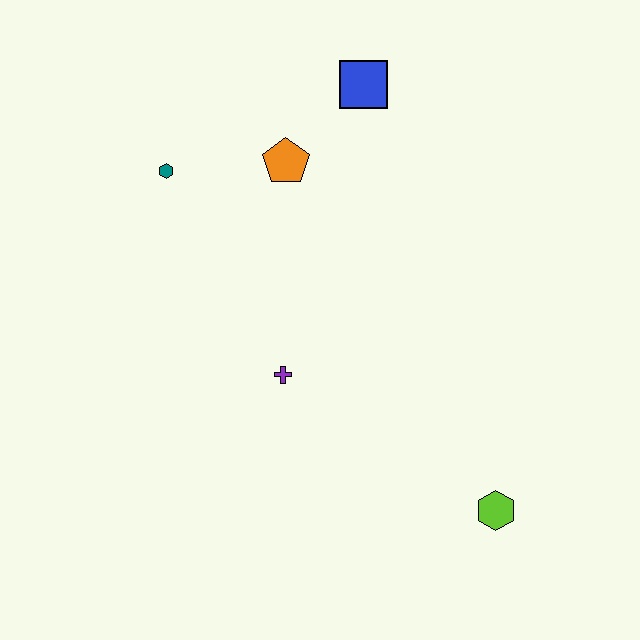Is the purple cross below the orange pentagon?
Yes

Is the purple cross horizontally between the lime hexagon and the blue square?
No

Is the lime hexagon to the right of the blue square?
Yes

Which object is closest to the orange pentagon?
The blue square is closest to the orange pentagon.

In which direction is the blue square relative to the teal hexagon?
The blue square is to the right of the teal hexagon.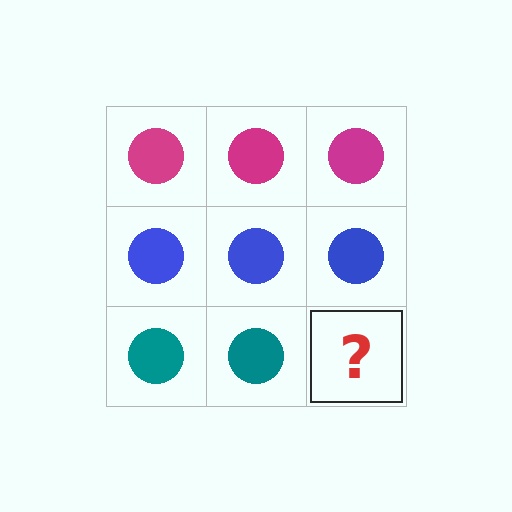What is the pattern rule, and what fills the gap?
The rule is that each row has a consistent color. The gap should be filled with a teal circle.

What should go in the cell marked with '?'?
The missing cell should contain a teal circle.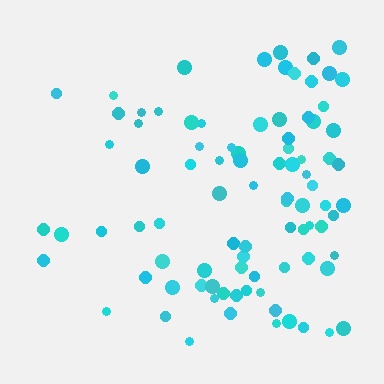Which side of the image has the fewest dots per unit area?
The left.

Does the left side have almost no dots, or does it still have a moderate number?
Still a moderate number, just noticeably fewer than the right.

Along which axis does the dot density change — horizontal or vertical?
Horizontal.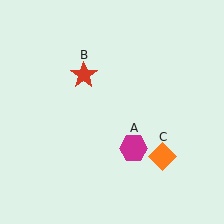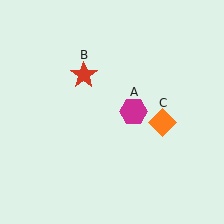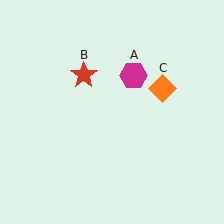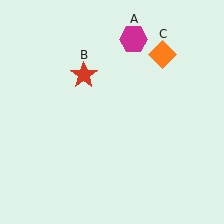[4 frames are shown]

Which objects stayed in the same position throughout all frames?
Red star (object B) remained stationary.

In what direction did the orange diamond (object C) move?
The orange diamond (object C) moved up.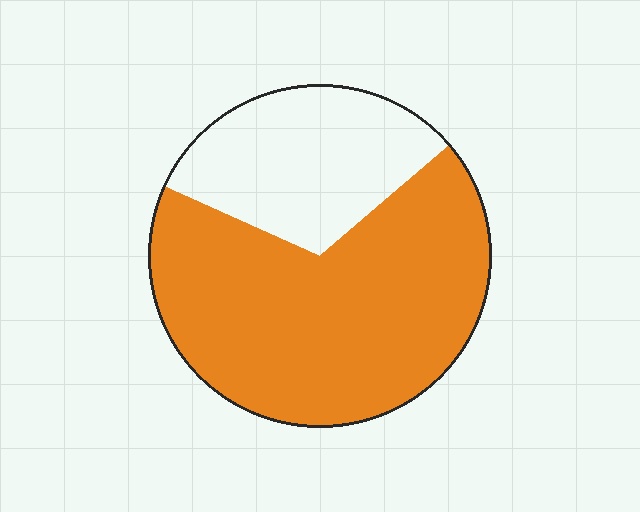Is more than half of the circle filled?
Yes.